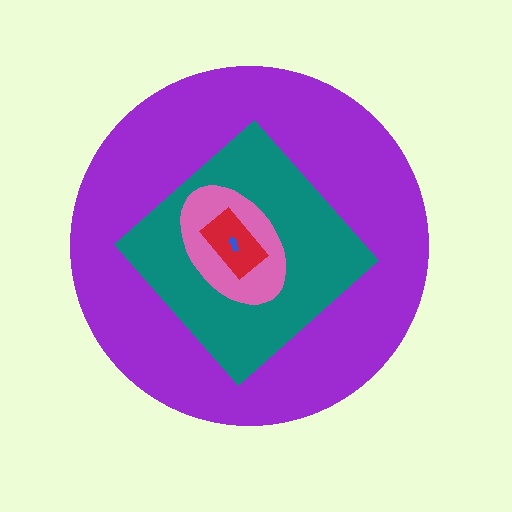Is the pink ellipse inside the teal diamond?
Yes.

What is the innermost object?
The blue arrow.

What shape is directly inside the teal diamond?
The pink ellipse.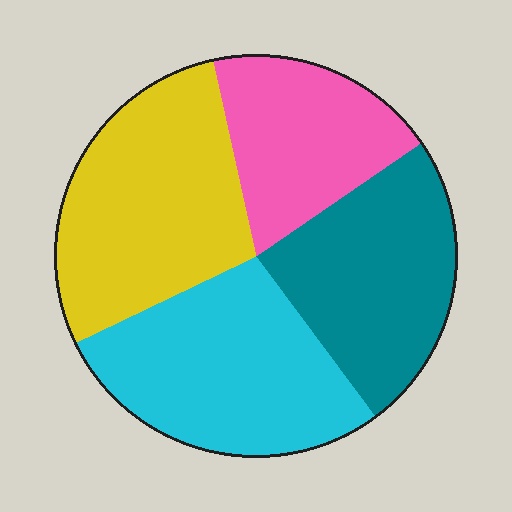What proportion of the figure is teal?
Teal takes up less than a quarter of the figure.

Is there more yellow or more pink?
Yellow.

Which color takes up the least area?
Pink, at roughly 20%.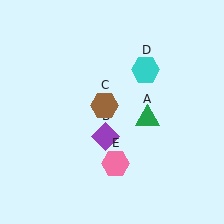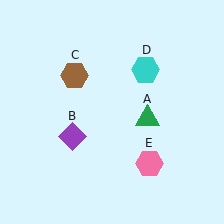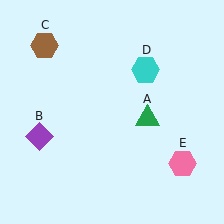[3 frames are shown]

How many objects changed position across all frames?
3 objects changed position: purple diamond (object B), brown hexagon (object C), pink hexagon (object E).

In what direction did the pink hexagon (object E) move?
The pink hexagon (object E) moved right.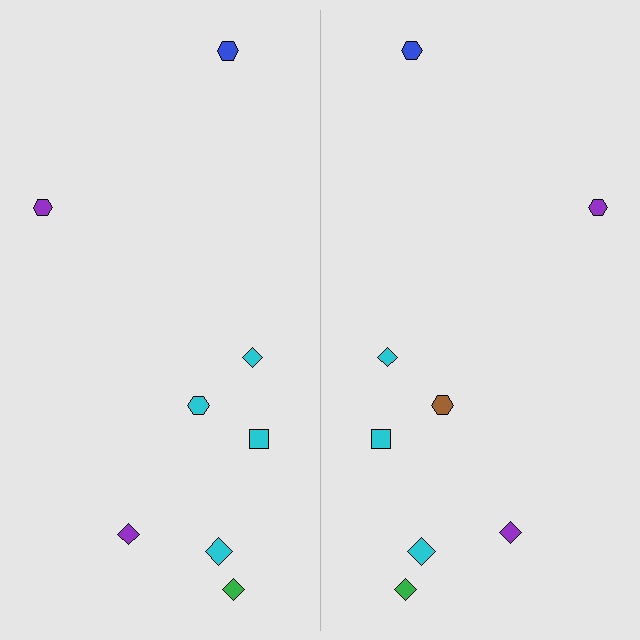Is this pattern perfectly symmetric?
No, the pattern is not perfectly symmetric. The brown hexagon on the right side breaks the symmetry — its mirror counterpart is cyan.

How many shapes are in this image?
There are 16 shapes in this image.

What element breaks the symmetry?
The brown hexagon on the right side breaks the symmetry — its mirror counterpart is cyan.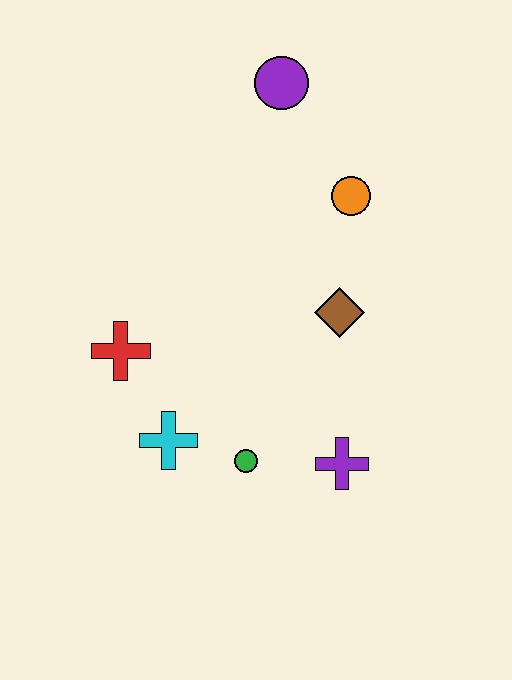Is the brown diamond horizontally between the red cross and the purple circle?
No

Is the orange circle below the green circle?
No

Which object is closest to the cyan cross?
The green circle is closest to the cyan cross.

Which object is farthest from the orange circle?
The cyan cross is farthest from the orange circle.